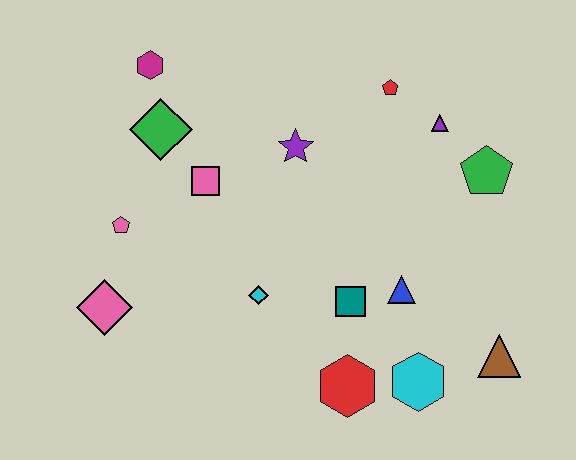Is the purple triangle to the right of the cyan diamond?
Yes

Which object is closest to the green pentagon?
The purple triangle is closest to the green pentagon.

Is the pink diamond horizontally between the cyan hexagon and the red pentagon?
No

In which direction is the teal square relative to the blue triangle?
The teal square is to the left of the blue triangle.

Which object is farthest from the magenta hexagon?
The brown triangle is farthest from the magenta hexagon.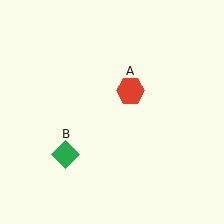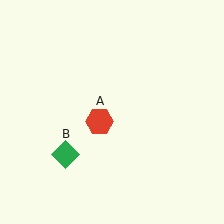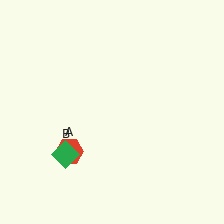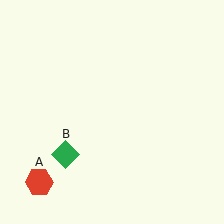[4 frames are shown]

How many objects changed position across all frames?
1 object changed position: red hexagon (object A).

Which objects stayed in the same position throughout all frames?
Green diamond (object B) remained stationary.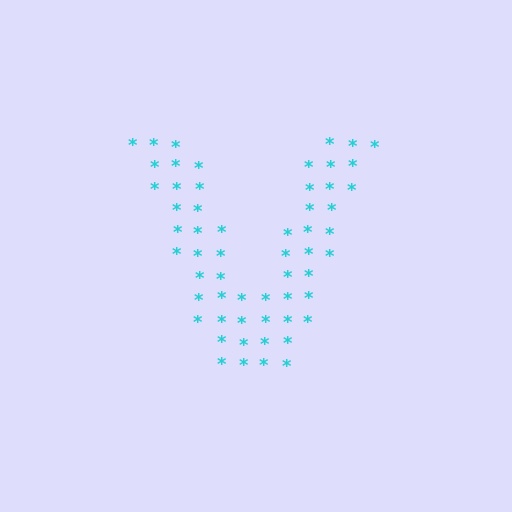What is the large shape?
The large shape is the letter V.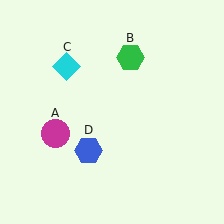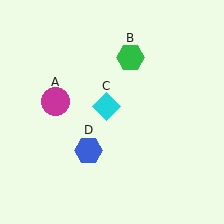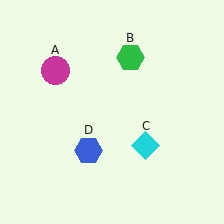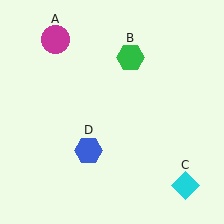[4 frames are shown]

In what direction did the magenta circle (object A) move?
The magenta circle (object A) moved up.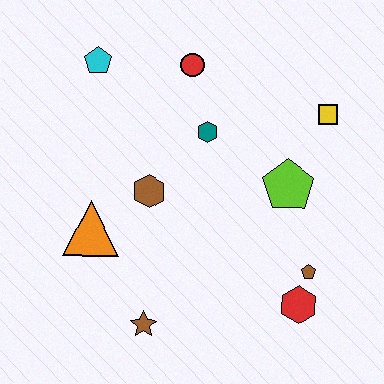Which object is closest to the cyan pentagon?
The red circle is closest to the cyan pentagon.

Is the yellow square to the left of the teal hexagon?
No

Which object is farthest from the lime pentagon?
The cyan pentagon is farthest from the lime pentagon.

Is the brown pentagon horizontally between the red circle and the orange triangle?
No